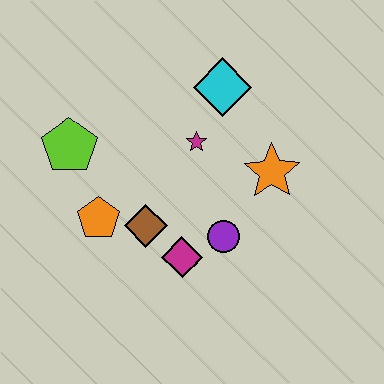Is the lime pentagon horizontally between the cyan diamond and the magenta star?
No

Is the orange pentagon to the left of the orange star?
Yes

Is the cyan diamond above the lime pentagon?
Yes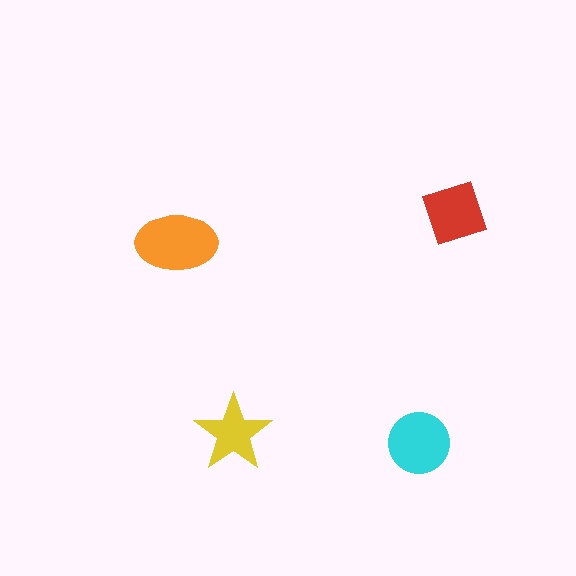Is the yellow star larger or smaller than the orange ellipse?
Smaller.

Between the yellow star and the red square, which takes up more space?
The red square.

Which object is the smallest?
The yellow star.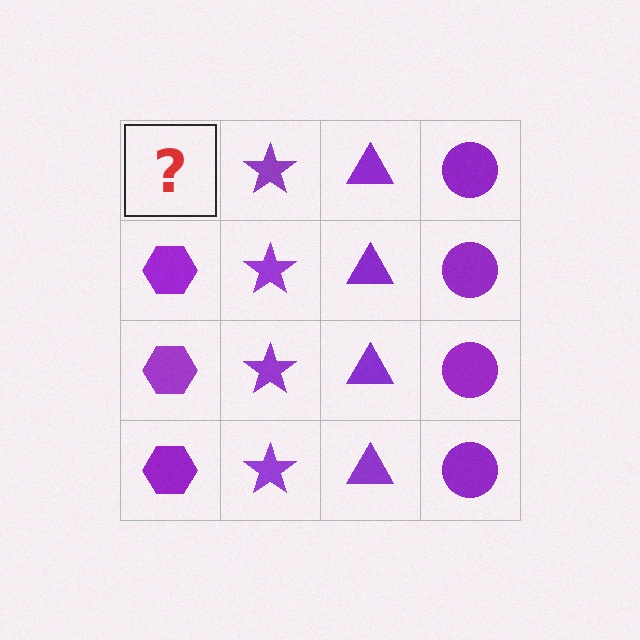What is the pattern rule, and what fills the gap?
The rule is that each column has a consistent shape. The gap should be filled with a purple hexagon.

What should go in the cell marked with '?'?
The missing cell should contain a purple hexagon.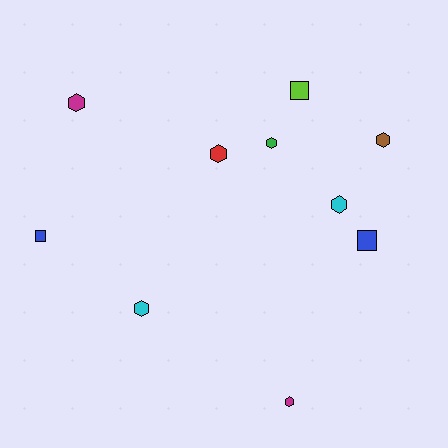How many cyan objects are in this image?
There are 2 cyan objects.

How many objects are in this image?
There are 10 objects.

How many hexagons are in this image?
There are 7 hexagons.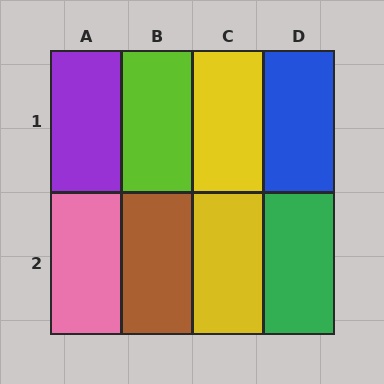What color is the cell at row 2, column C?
Yellow.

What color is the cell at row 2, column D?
Green.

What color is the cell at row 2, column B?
Brown.